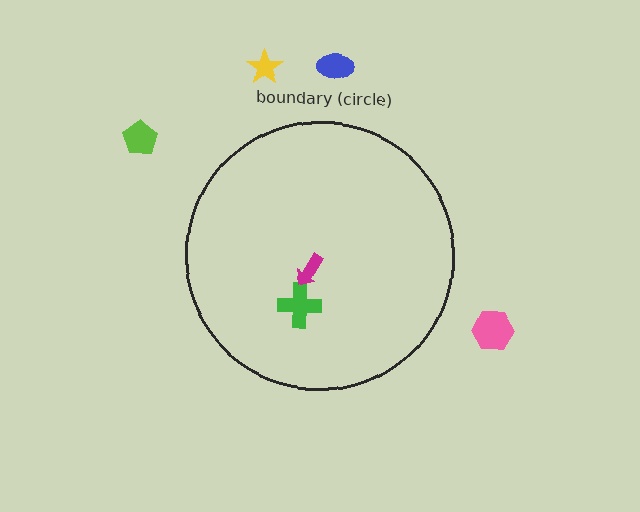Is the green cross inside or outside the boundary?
Inside.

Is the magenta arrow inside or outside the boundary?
Inside.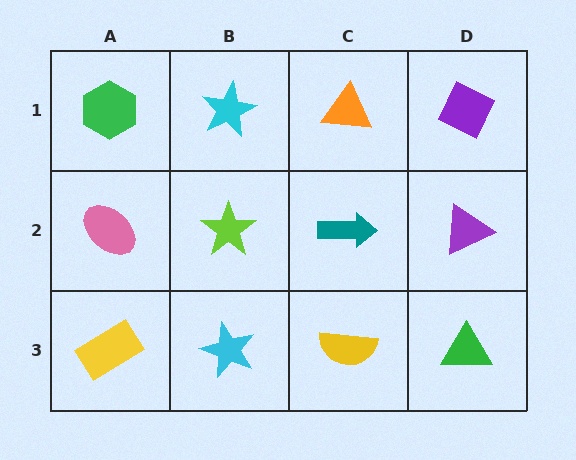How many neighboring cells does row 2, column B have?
4.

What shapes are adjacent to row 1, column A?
A pink ellipse (row 2, column A), a cyan star (row 1, column B).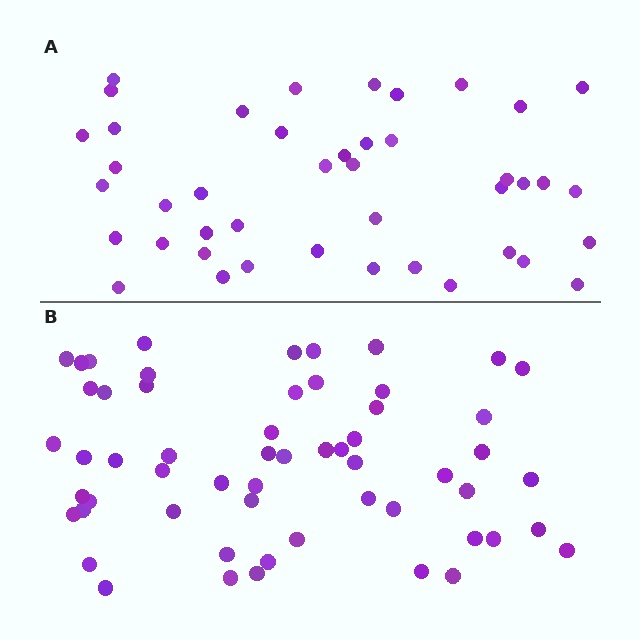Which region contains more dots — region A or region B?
Region B (the bottom region) has more dots.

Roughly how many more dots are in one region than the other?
Region B has approximately 15 more dots than region A.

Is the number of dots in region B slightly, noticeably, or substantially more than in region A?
Region B has noticeably more, but not dramatically so. The ratio is roughly 1.3 to 1.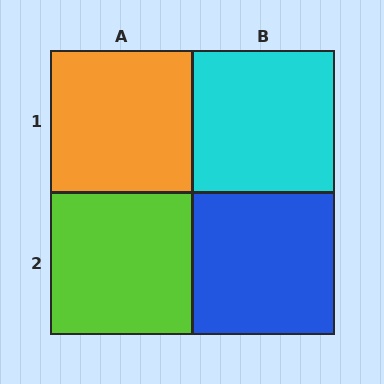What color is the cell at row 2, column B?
Blue.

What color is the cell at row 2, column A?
Lime.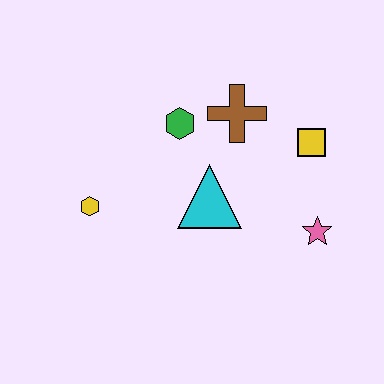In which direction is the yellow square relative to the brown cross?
The yellow square is to the right of the brown cross.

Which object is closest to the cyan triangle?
The green hexagon is closest to the cyan triangle.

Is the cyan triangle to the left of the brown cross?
Yes